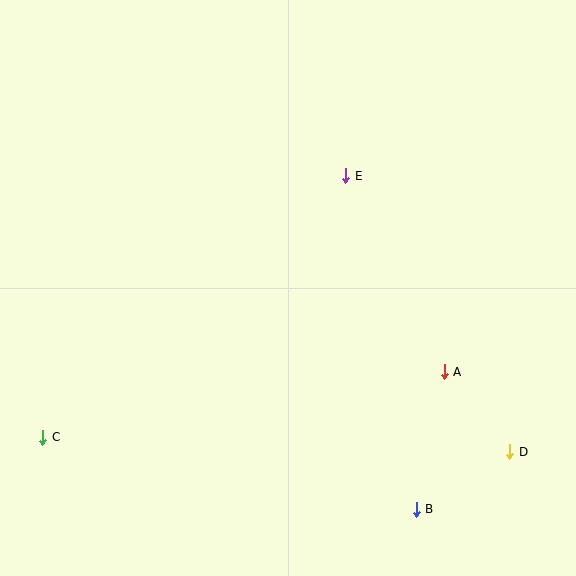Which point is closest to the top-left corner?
Point E is closest to the top-left corner.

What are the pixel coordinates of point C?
Point C is at (43, 437).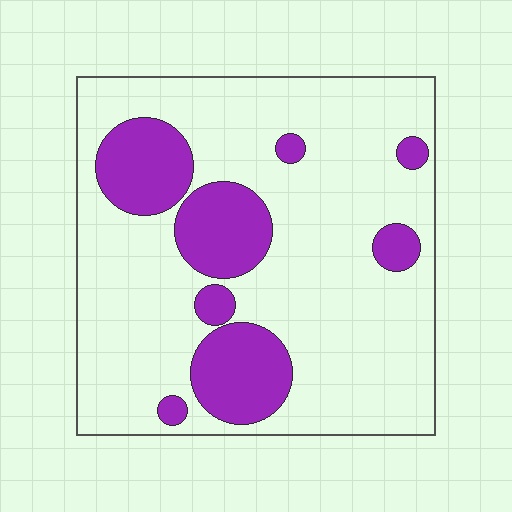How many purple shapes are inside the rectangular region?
8.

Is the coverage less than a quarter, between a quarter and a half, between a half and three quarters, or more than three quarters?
Less than a quarter.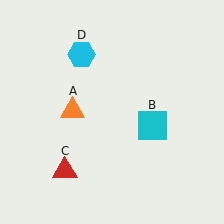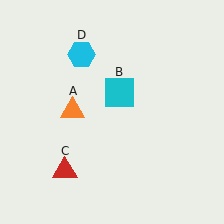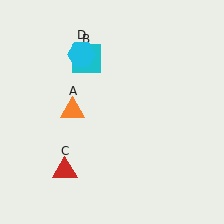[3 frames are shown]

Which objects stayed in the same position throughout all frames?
Orange triangle (object A) and red triangle (object C) and cyan hexagon (object D) remained stationary.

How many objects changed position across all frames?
1 object changed position: cyan square (object B).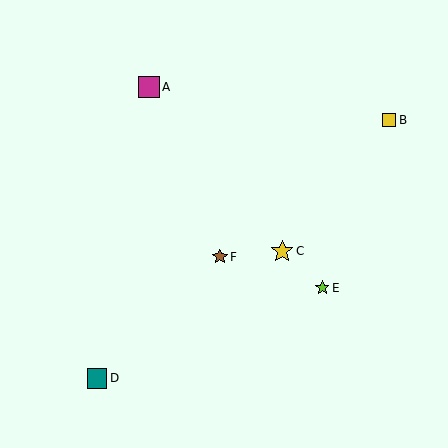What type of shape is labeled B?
Shape B is a yellow square.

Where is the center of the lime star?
The center of the lime star is at (322, 288).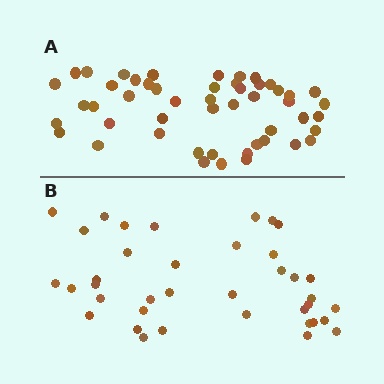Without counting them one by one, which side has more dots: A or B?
Region A (the top region) has more dots.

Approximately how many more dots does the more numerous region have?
Region A has roughly 12 or so more dots than region B.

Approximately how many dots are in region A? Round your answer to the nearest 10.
About 50 dots.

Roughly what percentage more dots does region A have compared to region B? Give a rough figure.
About 30% more.